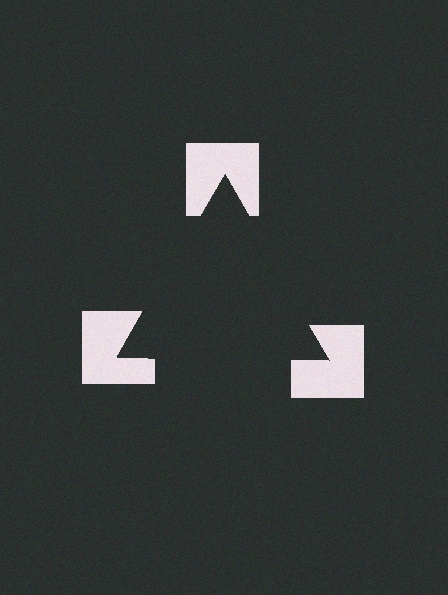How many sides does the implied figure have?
3 sides.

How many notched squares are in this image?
There are 3 — one at each vertex of the illusory triangle.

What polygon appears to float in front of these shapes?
An illusory triangle — its edges are inferred from the aligned wedge cuts in the notched squares, not physically drawn.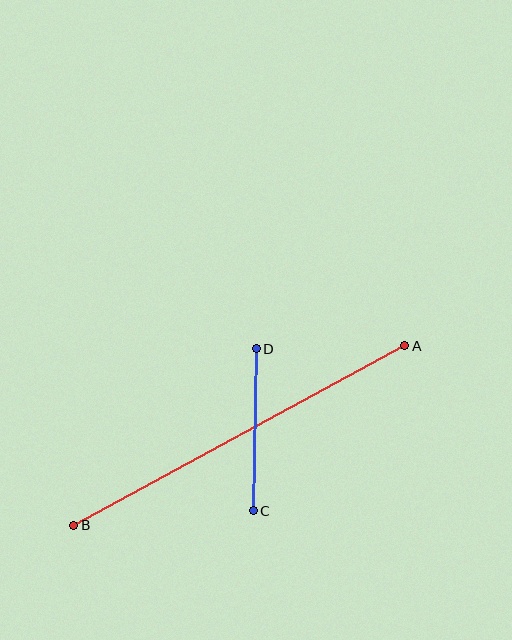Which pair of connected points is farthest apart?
Points A and B are farthest apart.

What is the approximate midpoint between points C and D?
The midpoint is at approximately (255, 430) pixels.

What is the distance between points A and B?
The distance is approximately 377 pixels.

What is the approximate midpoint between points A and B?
The midpoint is at approximately (239, 435) pixels.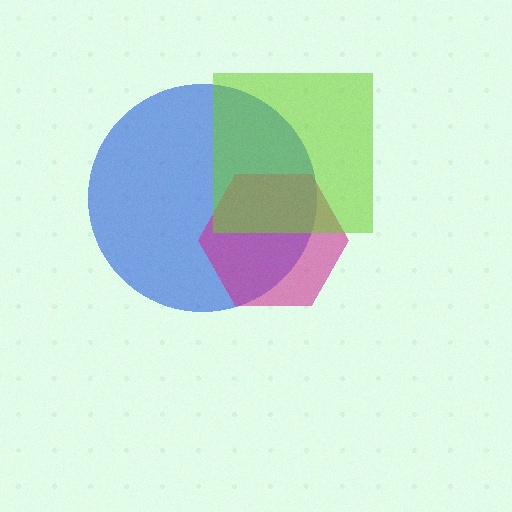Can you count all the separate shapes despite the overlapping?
Yes, there are 3 separate shapes.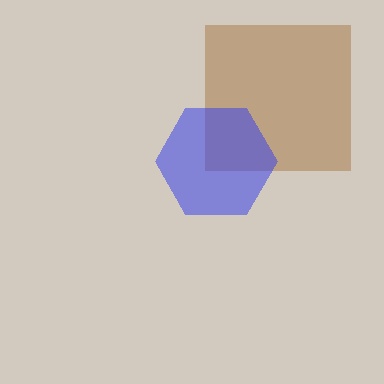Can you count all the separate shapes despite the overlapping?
Yes, there are 2 separate shapes.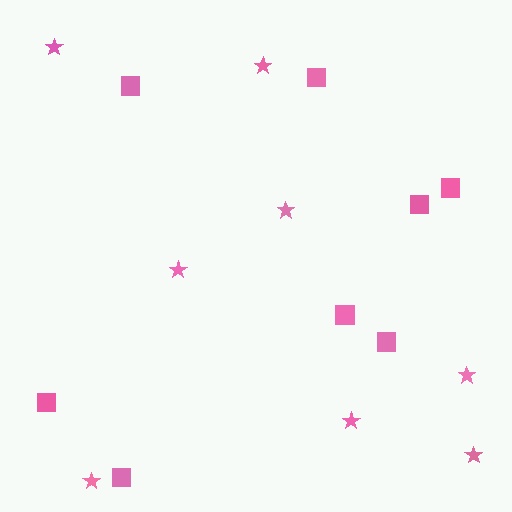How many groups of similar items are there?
There are 2 groups: one group of stars (8) and one group of squares (8).